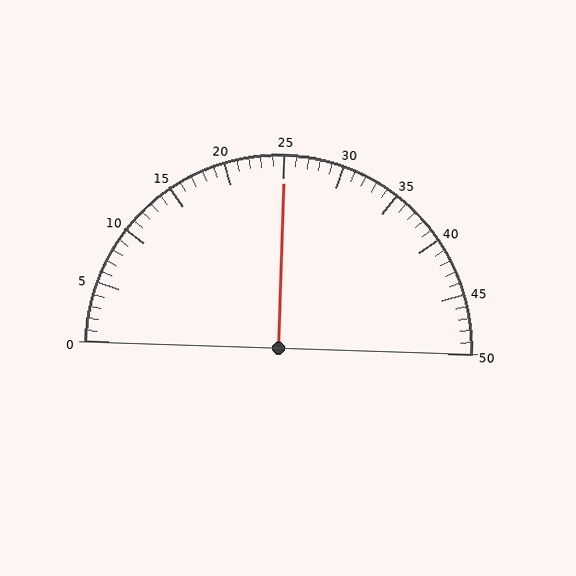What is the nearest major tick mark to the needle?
The nearest major tick mark is 25.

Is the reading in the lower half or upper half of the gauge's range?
The reading is in the upper half of the range (0 to 50).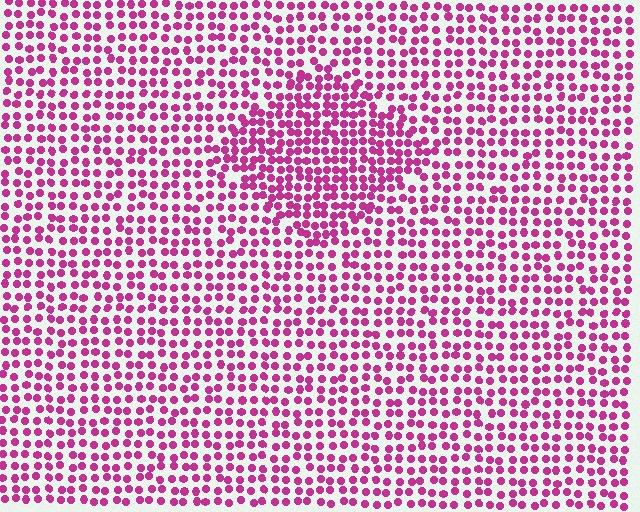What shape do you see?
I see a diamond.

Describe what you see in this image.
The image contains small magenta elements arranged at two different densities. A diamond-shaped region is visible where the elements are more densely packed than the surrounding area.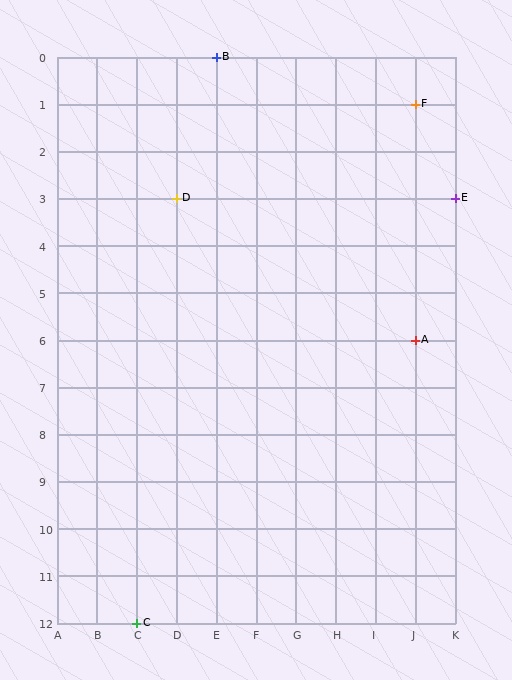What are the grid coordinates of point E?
Point E is at grid coordinates (K, 3).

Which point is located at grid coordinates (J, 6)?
Point A is at (J, 6).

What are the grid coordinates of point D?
Point D is at grid coordinates (D, 3).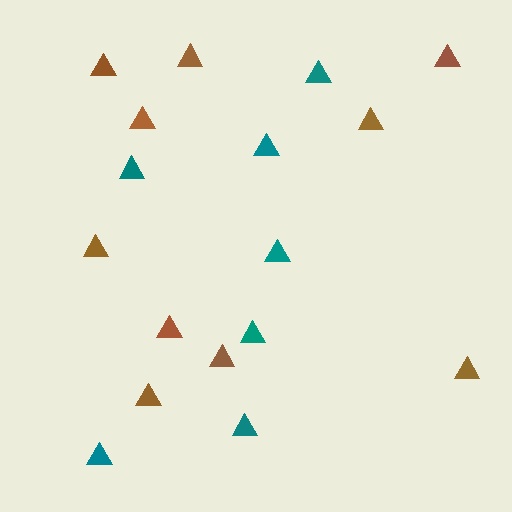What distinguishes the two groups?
There are 2 groups: one group of brown triangles (10) and one group of teal triangles (7).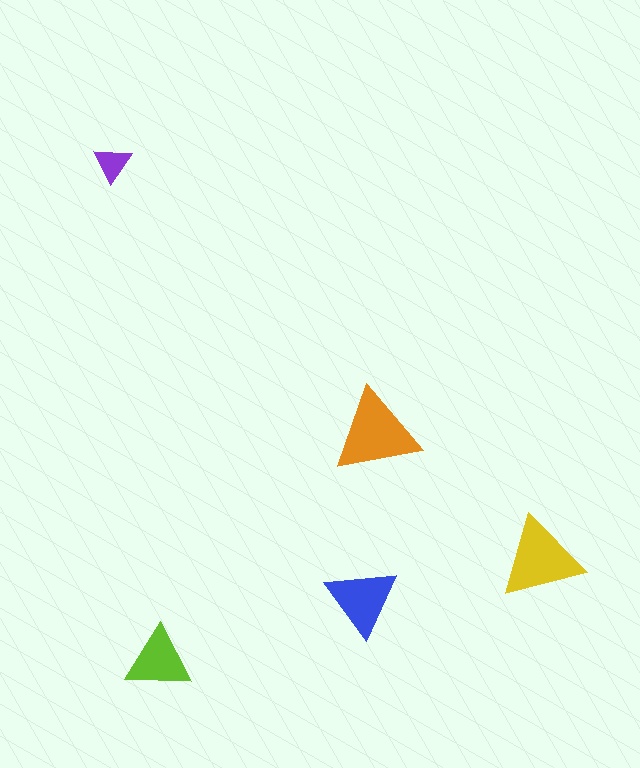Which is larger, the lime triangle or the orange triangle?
The orange one.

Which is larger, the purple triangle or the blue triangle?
The blue one.